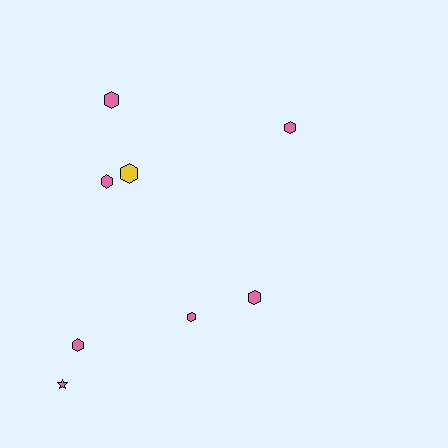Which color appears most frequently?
Pink, with 7 objects.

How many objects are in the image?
There are 8 objects.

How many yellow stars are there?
There are no yellow stars.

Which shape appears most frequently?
Hexagon, with 7 objects.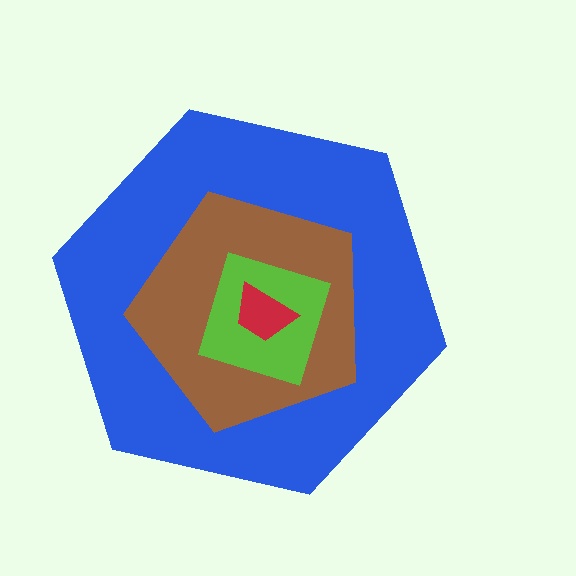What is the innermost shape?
The red trapezoid.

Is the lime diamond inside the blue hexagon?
Yes.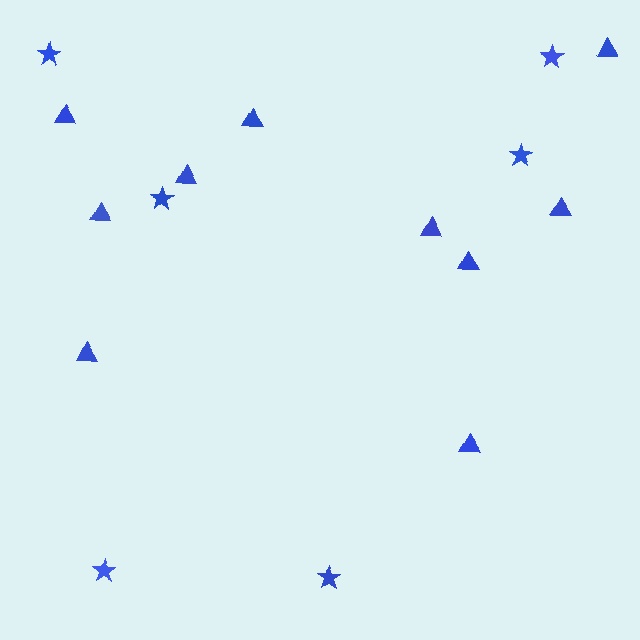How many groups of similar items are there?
There are 2 groups: one group of triangles (10) and one group of stars (6).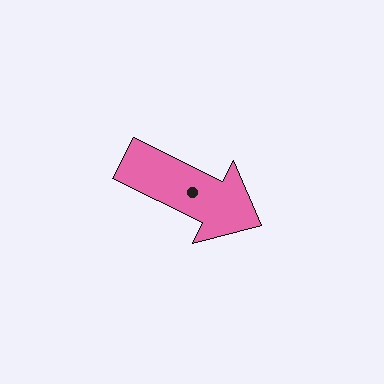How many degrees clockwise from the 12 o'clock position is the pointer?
Approximately 116 degrees.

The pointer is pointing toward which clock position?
Roughly 4 o'clock.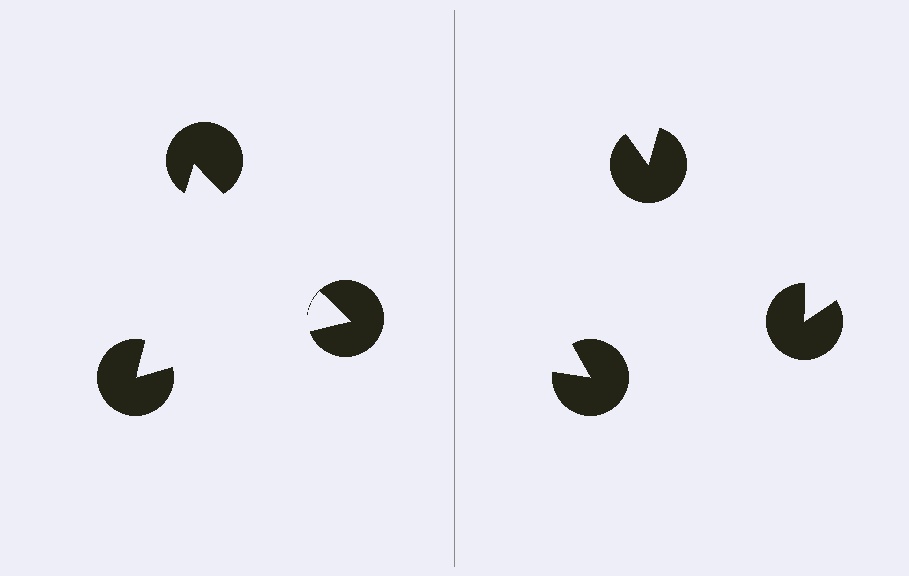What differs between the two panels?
The pac-man discs are positioned identically on both sides; only the wedge orientations differ. On the left they align to a triangle; on the right they are misaligned.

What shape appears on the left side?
An illusory triangle.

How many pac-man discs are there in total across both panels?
6 — 3 on each side.